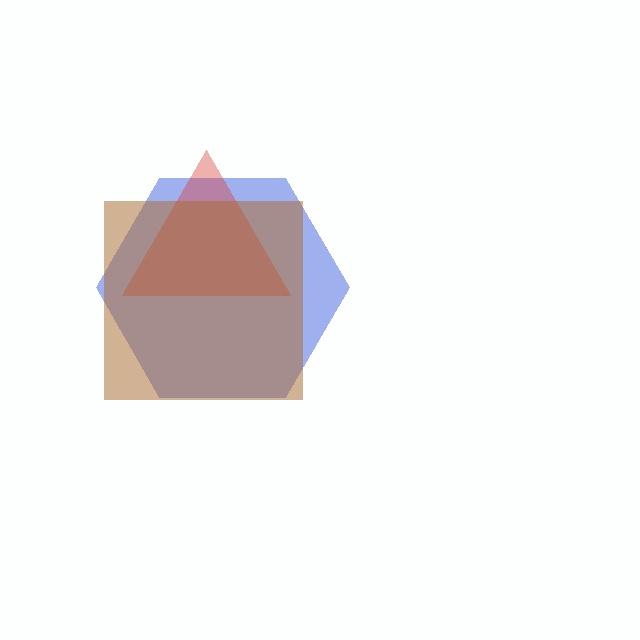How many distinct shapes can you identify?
There are 3 distinct shapes: a blue hexagon, a red triangle, a brown square.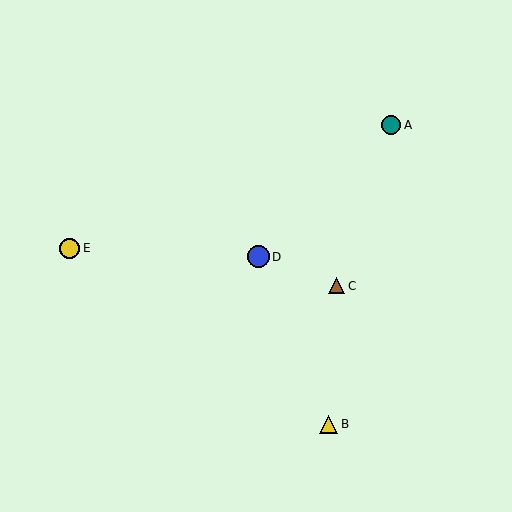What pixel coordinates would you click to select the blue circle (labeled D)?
Click at (258, 257) to select the blue circle D.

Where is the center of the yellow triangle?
The center of the yellow triangle is at (329, 425).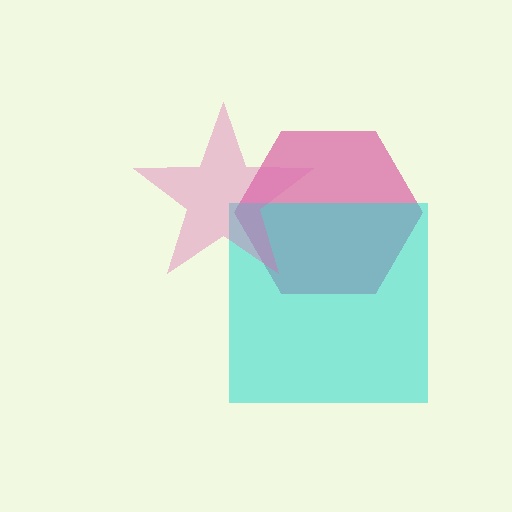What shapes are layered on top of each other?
The layered shapes are: a magenta hexagon, a cyan square, a pink star.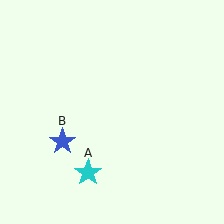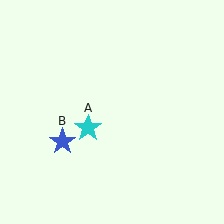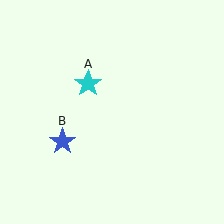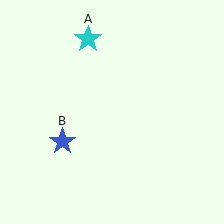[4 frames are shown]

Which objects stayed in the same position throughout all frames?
Blue star (object B) remained stationary.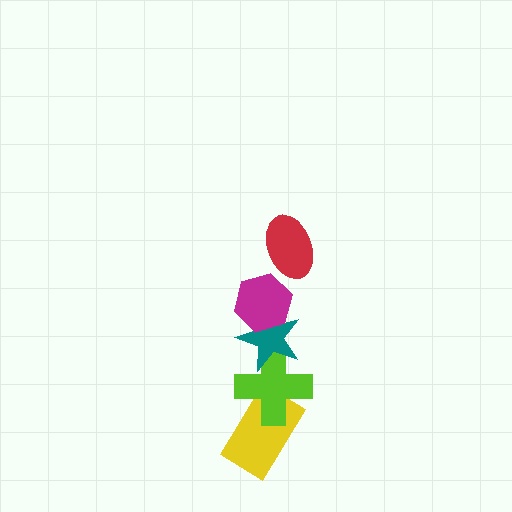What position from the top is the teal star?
The teal star is 3rd from the top.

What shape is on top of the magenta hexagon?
The red ellipse is on top of the magenta hexagon.